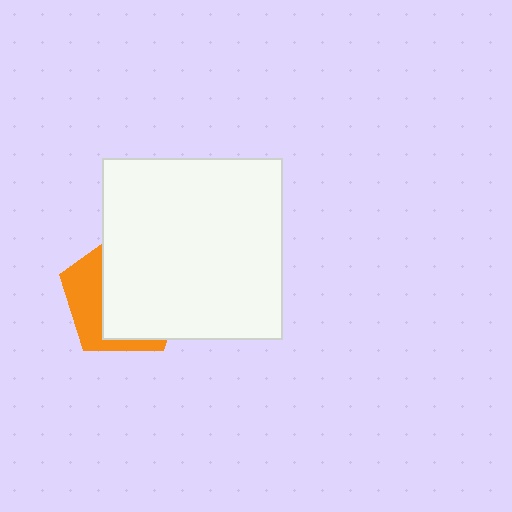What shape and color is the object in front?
The object in front is a white square.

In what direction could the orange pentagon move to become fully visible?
The orange pentagon could move left. That would shift it out from behind the white square entirely.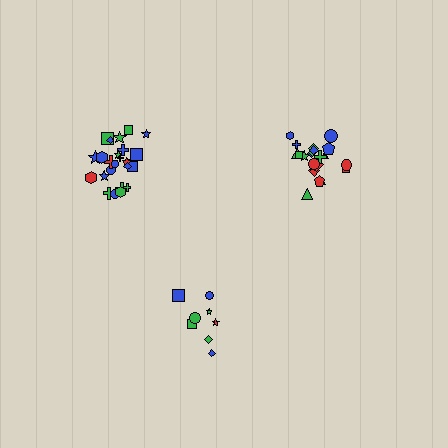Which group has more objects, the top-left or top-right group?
The top-left group.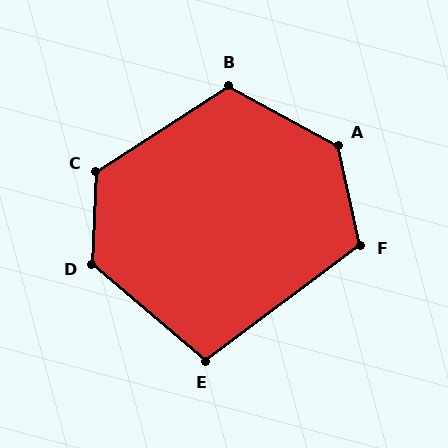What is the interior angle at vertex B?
Approximately 118 degrees (obtuse).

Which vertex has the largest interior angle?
A, at approximately 131 degrees.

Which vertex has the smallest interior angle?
E, at approximately 103 degrees.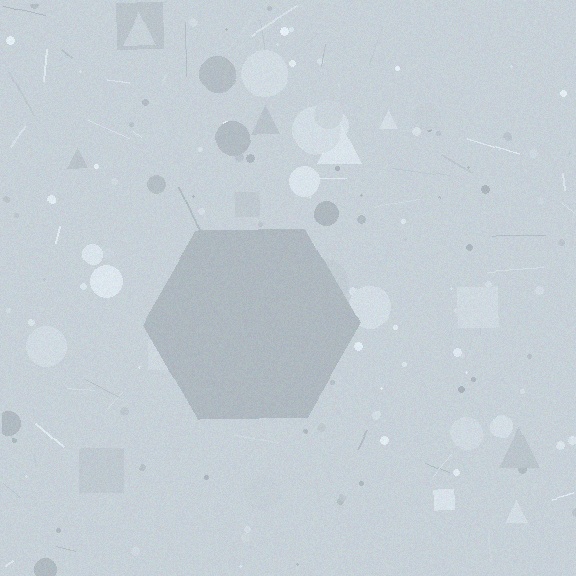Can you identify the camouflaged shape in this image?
The camouflaged shape is a hexagon.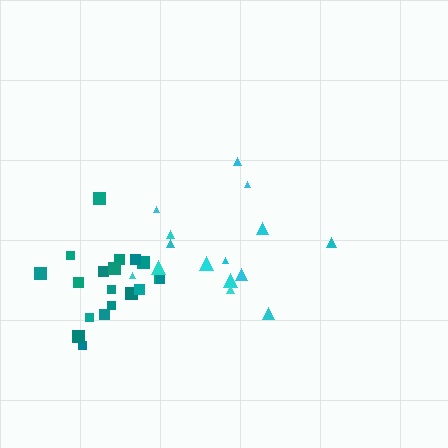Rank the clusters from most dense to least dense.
teal, cyan.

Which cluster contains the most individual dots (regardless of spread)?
Teal (19).